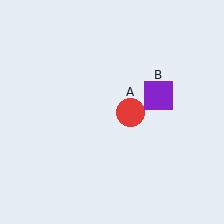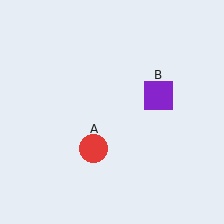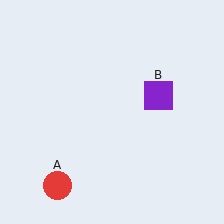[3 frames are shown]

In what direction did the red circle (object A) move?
The red circle (object A) moved down and to the left.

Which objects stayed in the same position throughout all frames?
Purple square (object B) remained stationary.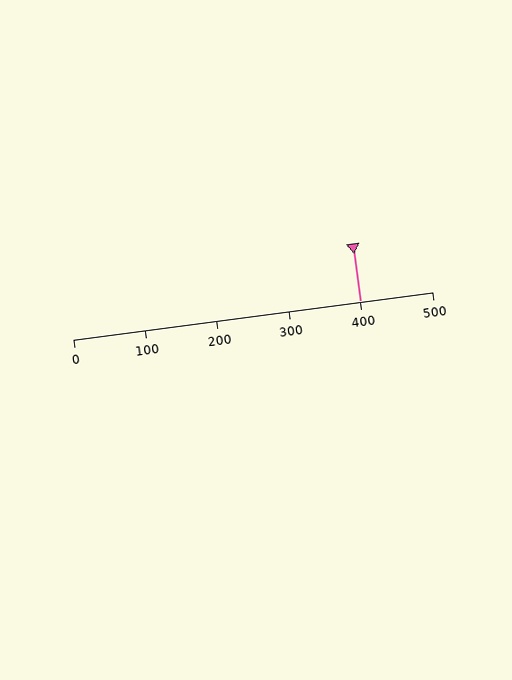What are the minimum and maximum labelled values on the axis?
The axis runs from 0 to 500.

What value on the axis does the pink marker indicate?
The marker indicates approximately 400.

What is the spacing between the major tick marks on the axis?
The major ticks are spaced 100 apart.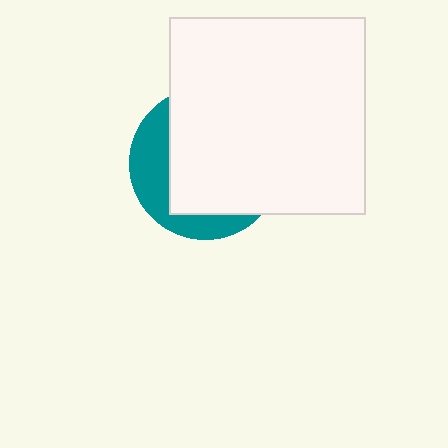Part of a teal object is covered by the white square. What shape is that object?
It is a circle.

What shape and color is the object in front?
The object in front is a white square.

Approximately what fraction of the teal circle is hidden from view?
Roughly 70% of the teal circle is hidden behind the white square.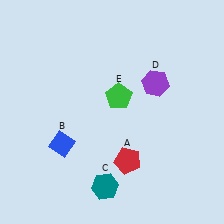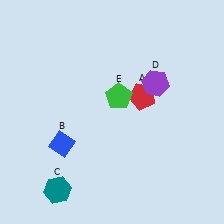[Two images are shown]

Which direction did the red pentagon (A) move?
The red pentagon (A) moved up.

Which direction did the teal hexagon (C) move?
The teal hexagon (C) moved left.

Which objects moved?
The objects that moved are: the red pentagon (A), the teal hexagon (C).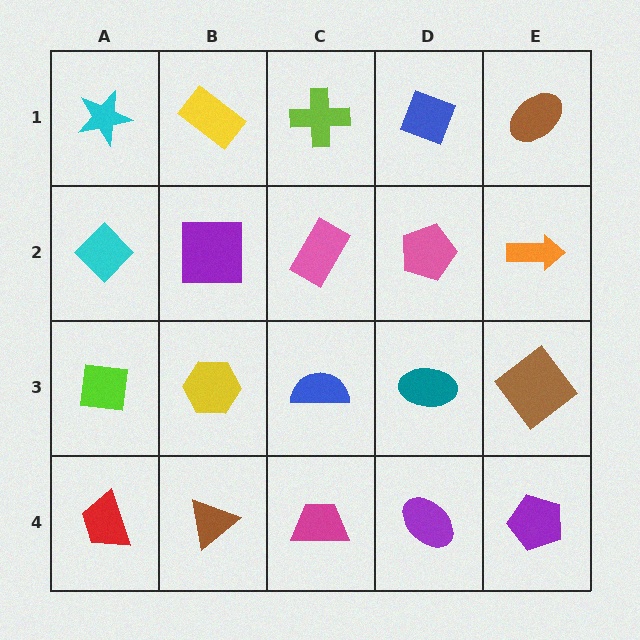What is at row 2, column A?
A cyan diamond.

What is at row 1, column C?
A lime cross.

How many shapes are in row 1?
5 shapes.